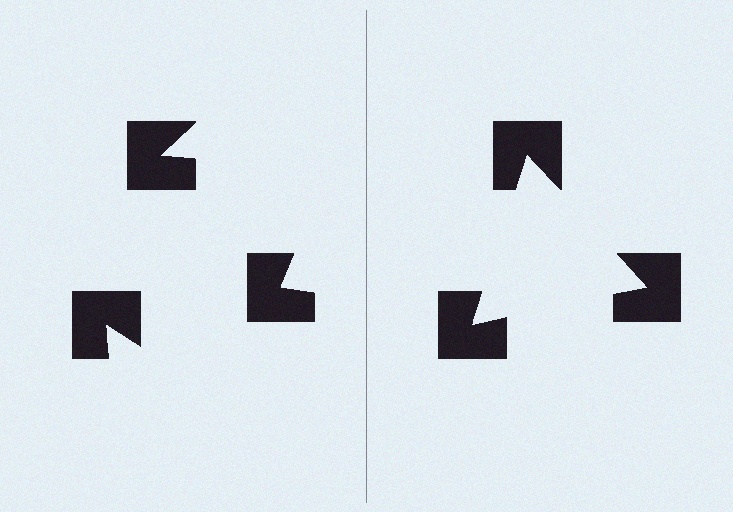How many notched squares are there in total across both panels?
6 — 3 on each side.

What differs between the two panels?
The notched squares are positioned identically on both sides; only the wedge orientations differ. On the right they align to a triangle; on the left they are misaligned.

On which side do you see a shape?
An illusory triangle appears on the right side. On the left side the wedge cuts are rotated, so no coherent shape forms.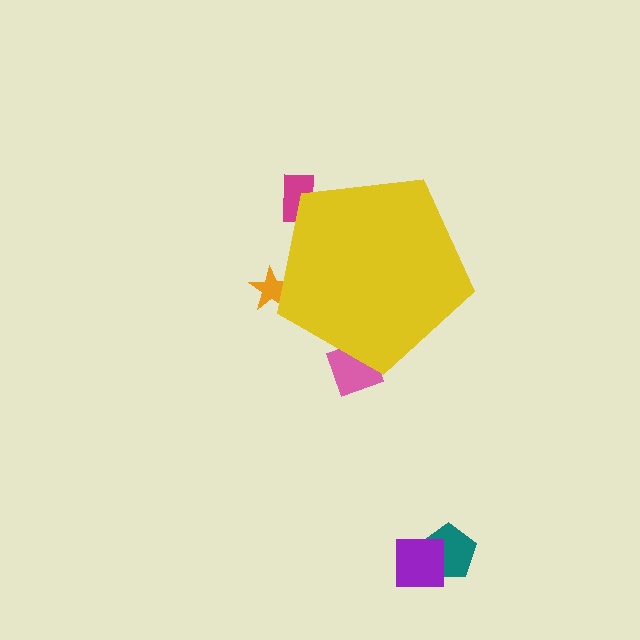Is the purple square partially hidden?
No, the purple square is fully visible.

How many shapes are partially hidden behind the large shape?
3 shapes are partially hidden.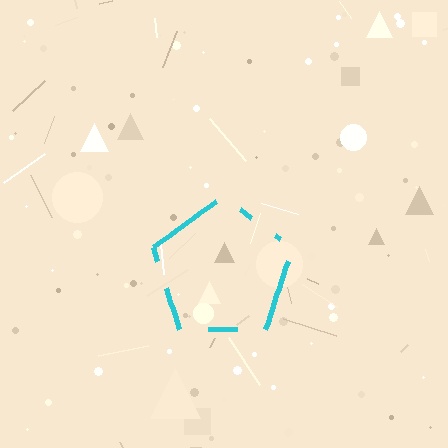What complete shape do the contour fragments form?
The contour fragments form a pentagon.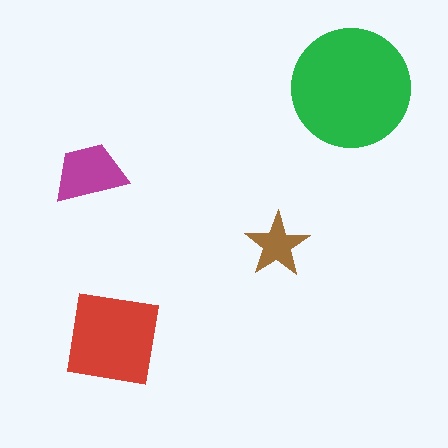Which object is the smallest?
The brown star.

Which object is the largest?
The green circle.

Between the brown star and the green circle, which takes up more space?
The green circle.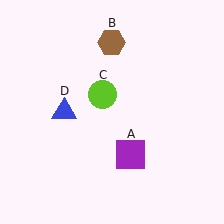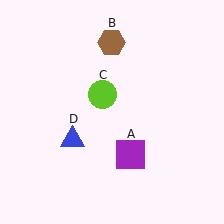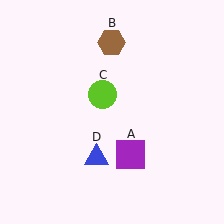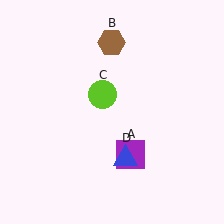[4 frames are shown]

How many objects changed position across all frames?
1 object changed position: blue triangle (object D).